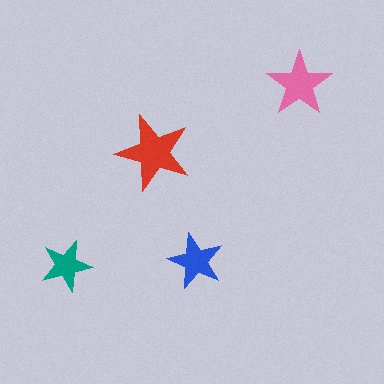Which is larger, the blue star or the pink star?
The pink one.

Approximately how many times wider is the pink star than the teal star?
About 1.5 times wider.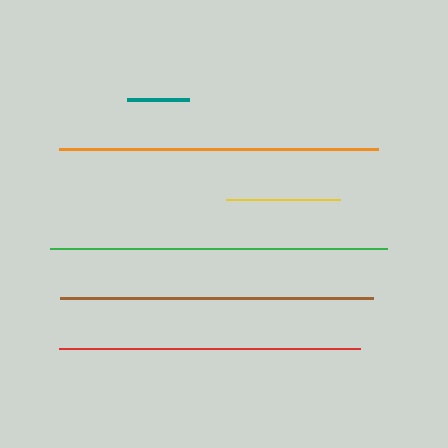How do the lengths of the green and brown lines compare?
The green and brown lines are approximately the same length.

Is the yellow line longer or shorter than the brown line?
The brown line is longer than the yellow line.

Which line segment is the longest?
The green line is the longest at approximately 337 pixels.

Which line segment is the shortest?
The teal line is the shortest at approximately 61 pixels.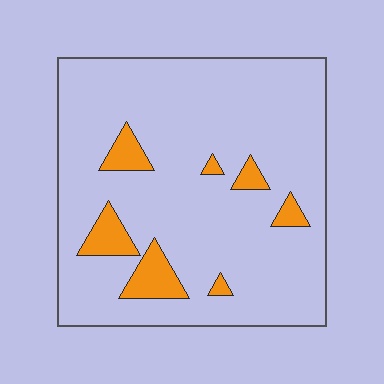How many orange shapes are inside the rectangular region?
7.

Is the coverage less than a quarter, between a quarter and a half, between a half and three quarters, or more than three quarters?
Less than a quarter.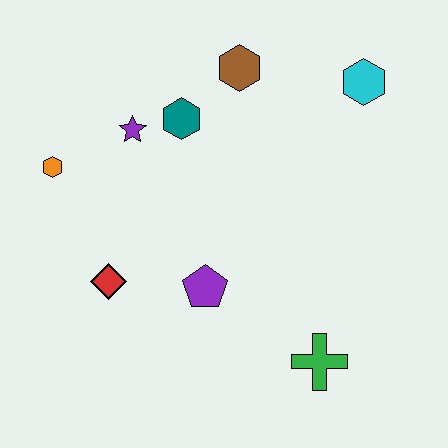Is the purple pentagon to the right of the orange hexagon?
Yes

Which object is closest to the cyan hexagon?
The brown hexagon is closest to the cyan hexagon.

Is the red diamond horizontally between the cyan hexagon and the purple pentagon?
No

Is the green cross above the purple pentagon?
No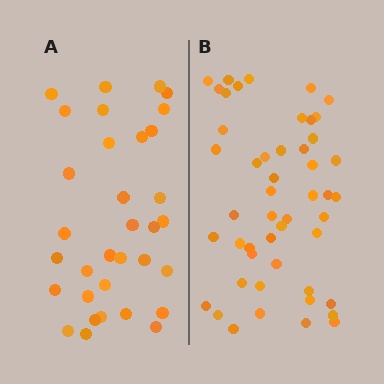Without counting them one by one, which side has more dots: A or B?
Region B (the right region) has more dots.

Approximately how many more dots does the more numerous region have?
Region B has approximately 15 more dots than region A.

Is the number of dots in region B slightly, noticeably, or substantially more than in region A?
Region B has substantially more. The ratio is roughly 1.5 to 1.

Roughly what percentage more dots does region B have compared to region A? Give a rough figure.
About 50% more.